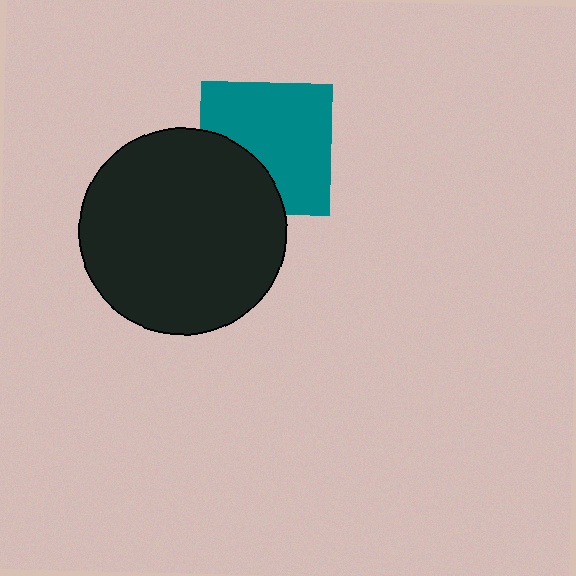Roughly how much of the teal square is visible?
Most of it is visible (roughly 69%).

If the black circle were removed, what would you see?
You would see the complete teal square.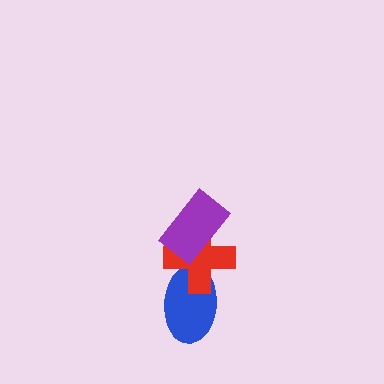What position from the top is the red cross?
The red cross is 2nd from the top.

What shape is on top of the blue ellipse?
The red cross is on top of the blue ellipse.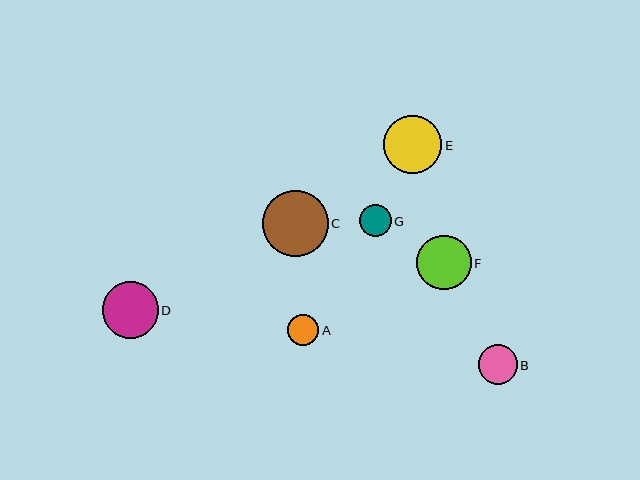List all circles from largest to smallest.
From largest to smallest: C, E, D, F, B, G, A.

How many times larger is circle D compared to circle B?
Circle D is approximately 1.4 times the size of circle B.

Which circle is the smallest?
Circle A is the smallest with a size of approximately 31 pixels.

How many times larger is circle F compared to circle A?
Circle F is approximately 1.8 times the size of circle A.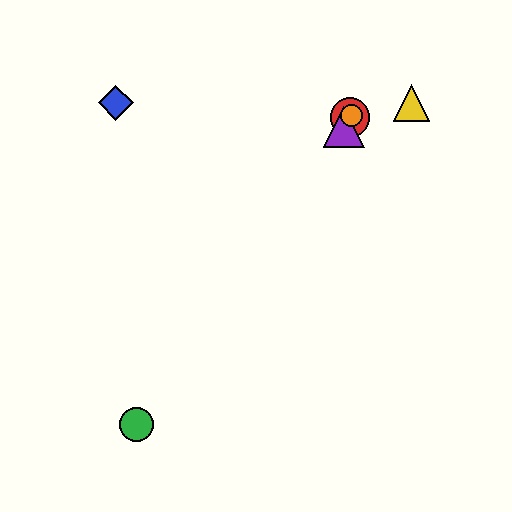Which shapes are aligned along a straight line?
The red circle, the green circle, the purple triangle, the orange circle are aligned along a straight line.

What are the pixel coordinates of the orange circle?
The orange circle is at (351, 116).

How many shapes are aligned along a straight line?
4 shapes (the red circle, the green circle, the purple triangle, the orange circle) are aligned along a straight line.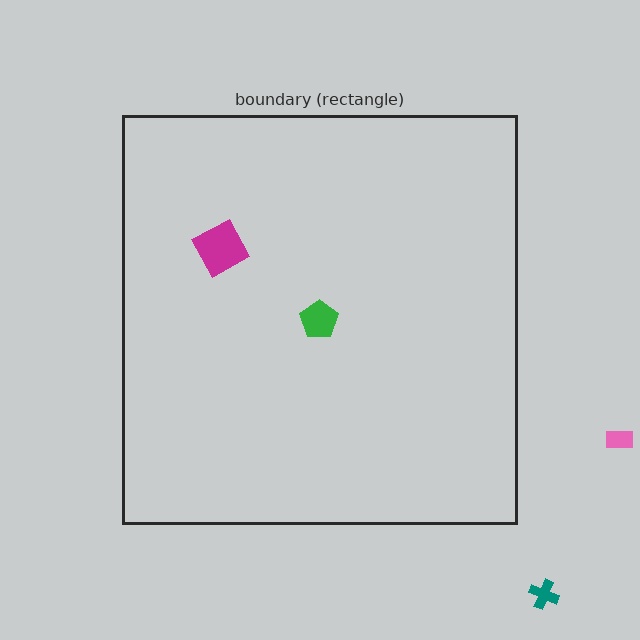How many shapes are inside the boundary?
2 inside, 2 outside.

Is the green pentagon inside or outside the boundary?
Inside.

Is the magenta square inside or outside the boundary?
Inside.